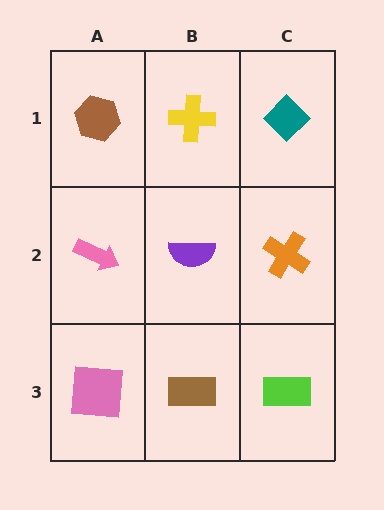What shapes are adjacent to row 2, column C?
A teal diamond (row 1, column C), a lime rectangle (row 3, column C), a purple semicircle (row 2, column B).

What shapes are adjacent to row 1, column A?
A pink arrow (row 2, column A), a yellow cross (row 1, column B).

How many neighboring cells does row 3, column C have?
2.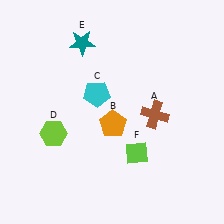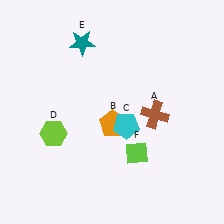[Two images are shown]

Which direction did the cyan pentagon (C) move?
The cyan pentagon (C) moved down.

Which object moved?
The cyan pentagon (C) moved down.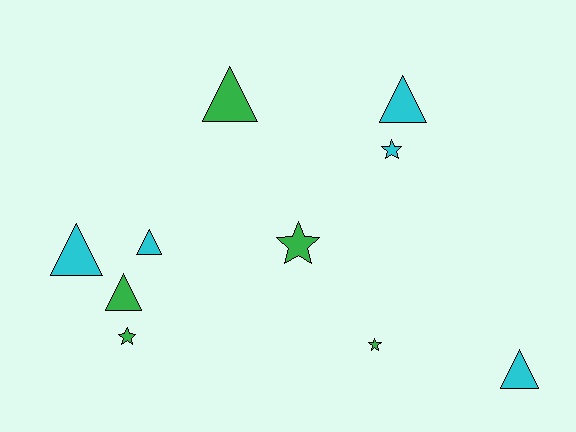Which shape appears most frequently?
Triangle, with 6 objects.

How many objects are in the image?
There are 10 objects.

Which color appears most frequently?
Green, with 5 objects.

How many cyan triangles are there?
There are 4 cyan triangles.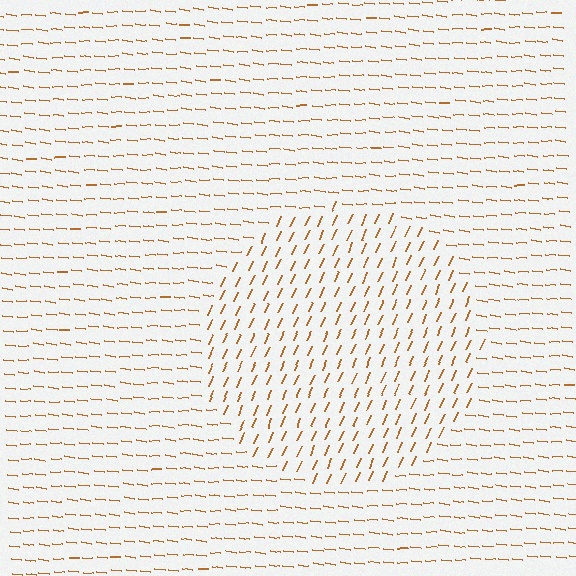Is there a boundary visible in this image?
Yes, there is a texture boundary formed by a change in line orientation.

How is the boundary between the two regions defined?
The boundary is defined purely by a change in line orientation (approximately 73 degrees difference). All lines are the same color and thickness.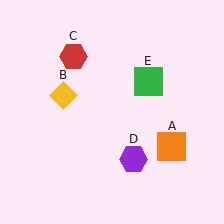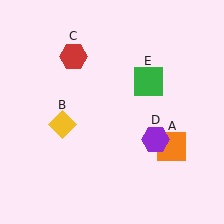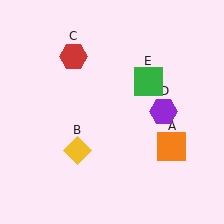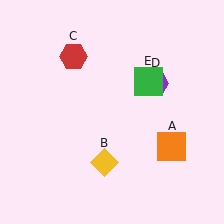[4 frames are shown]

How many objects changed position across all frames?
2 objects changed position: yellow diamond (object B), purple hexagon (object D).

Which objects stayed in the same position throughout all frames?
Orange square (object A) and red hexagon (object C) and green square (object E) remained stationary.